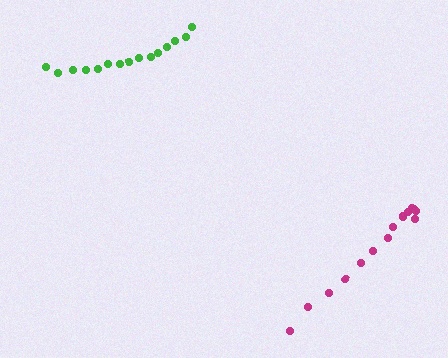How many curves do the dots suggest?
There are 2 distinct paths.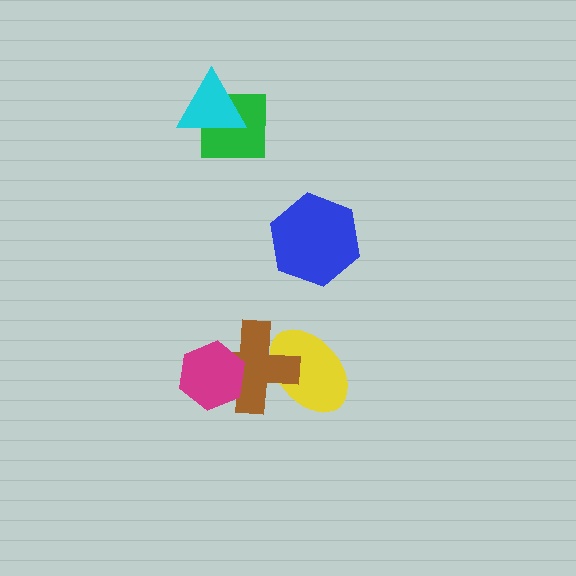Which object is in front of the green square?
The cyan triangle is in front of the green square.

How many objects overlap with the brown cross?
2 objects overlap with the brown cross.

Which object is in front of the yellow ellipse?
The brown cross is in front of the yellow ellipse.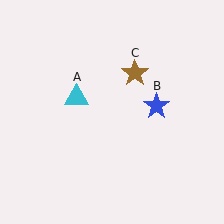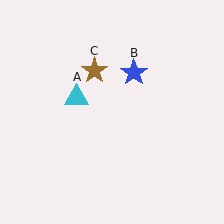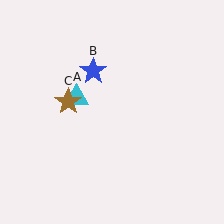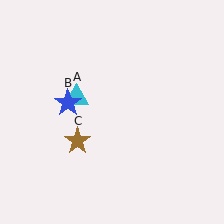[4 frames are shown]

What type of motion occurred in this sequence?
The blue star (object B), brown star (object C) rotated counterclockwise around the center of the scene.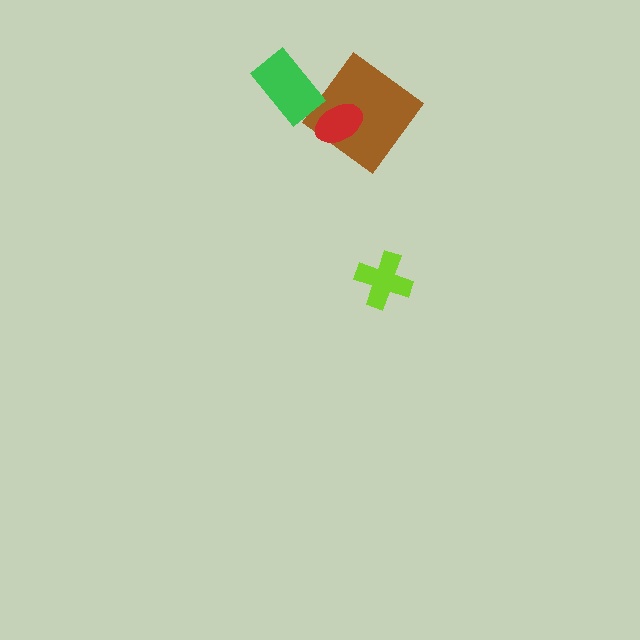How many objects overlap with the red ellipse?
1 object overlaps with the red ellipse.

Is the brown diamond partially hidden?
Yes, it is partially covered by another shape.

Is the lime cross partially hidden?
No, no other shape covers it.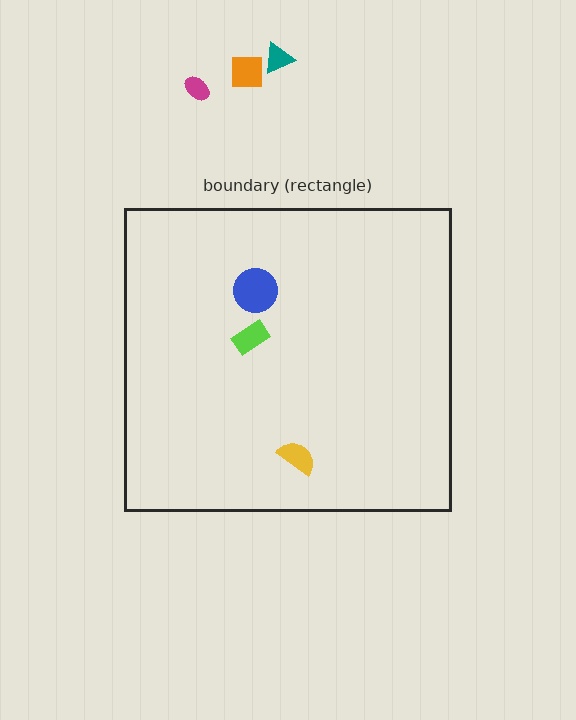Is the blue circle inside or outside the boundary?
Inside.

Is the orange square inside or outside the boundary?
Outside.